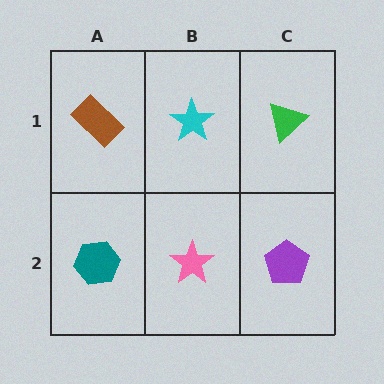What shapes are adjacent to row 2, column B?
A cyan star (row 1, column B), a teal hexagon (row 2, column A), a purple pentagon (row 2, column C).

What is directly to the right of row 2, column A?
A pink star.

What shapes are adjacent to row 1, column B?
A pink star (row 2, column B), a brown rectangle (row 1, column A), a green triangle (row 1, column C).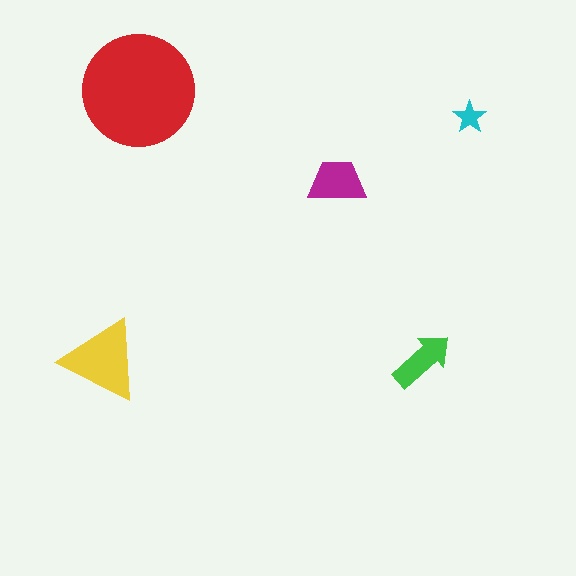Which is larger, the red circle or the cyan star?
The red circle.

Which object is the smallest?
The cyan star.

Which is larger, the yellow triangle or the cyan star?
The yellow triangle.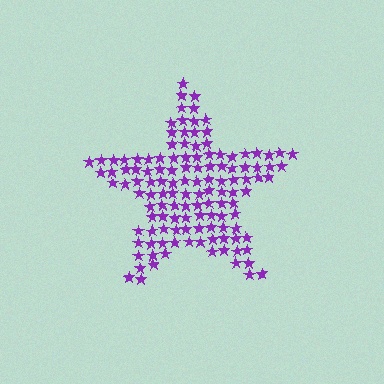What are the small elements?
The small elements are stars.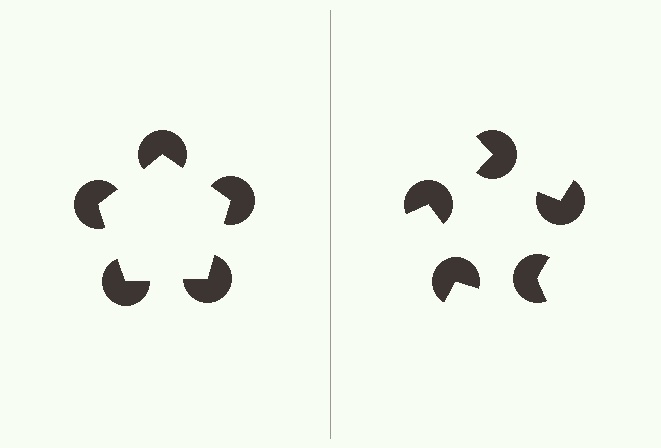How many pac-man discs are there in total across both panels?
10 — 5 on each side.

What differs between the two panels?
The pac-man discs are positioned identically on both sides; only the wedge orientations differ. On the left they align to a pentagon; on the right they are misaligned.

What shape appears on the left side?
An illusory pentagon.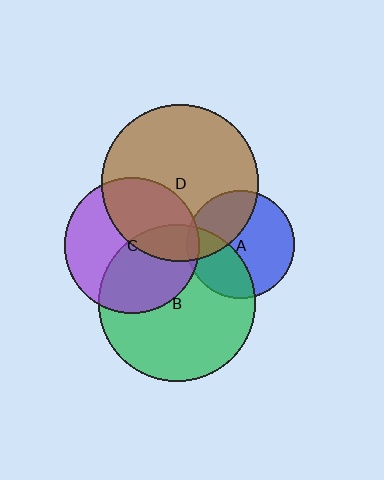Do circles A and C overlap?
Yes.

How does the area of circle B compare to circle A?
Approximately 2.1 times.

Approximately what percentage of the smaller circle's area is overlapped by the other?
Approximately 5%.